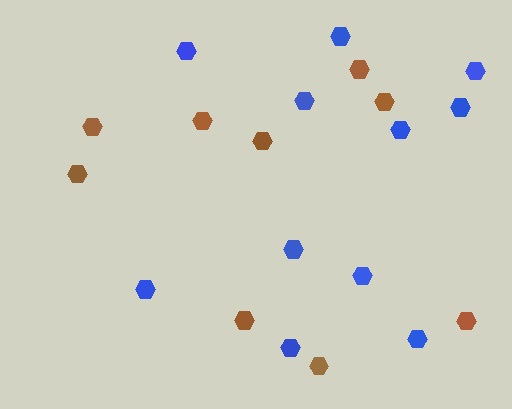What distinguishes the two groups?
There are 2 groups: one group of blue hexagons (11) and one group of brown hexagons (9).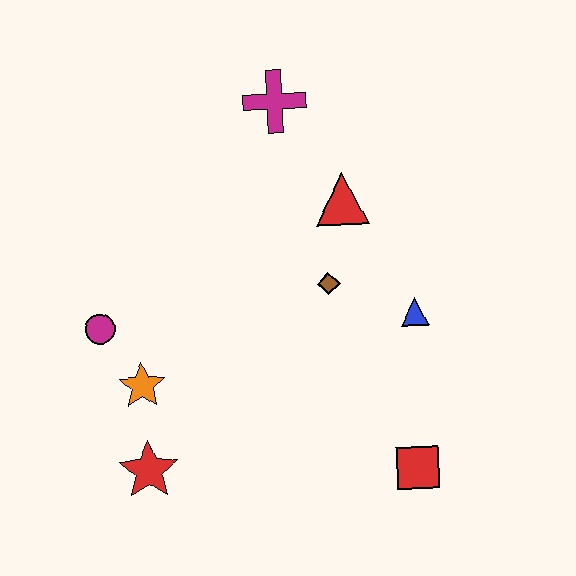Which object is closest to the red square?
The blue triangle is closest to the red square.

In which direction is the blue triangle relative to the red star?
The blue triangle is to the right of the red star.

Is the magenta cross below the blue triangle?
No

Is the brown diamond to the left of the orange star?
No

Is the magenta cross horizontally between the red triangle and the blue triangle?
No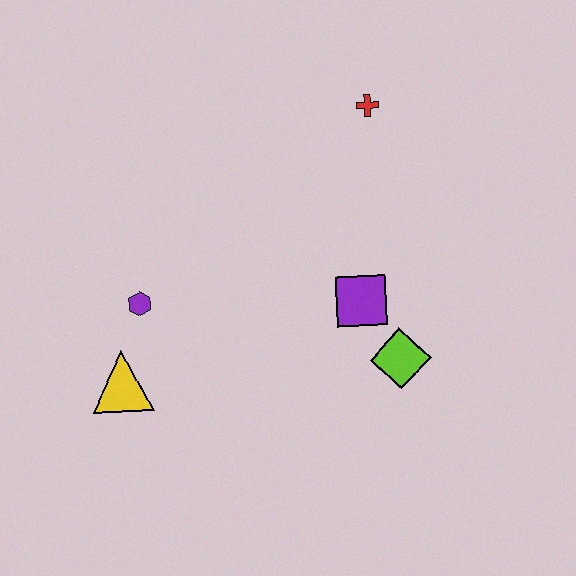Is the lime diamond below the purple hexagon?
Yes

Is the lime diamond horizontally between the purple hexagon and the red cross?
No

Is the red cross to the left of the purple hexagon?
No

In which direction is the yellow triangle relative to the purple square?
The yellow triangle is to the left of the purple square.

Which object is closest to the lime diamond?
The purple square is closest to the lime diamond.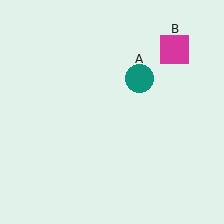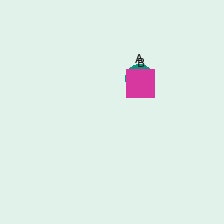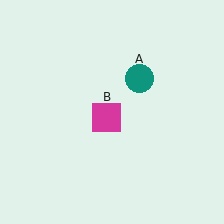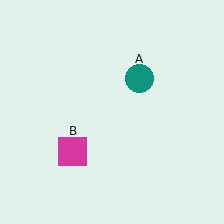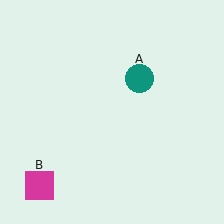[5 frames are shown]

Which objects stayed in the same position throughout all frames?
Teal circle (object A) remained stationary.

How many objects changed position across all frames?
1 object changed position: magenta square (object B).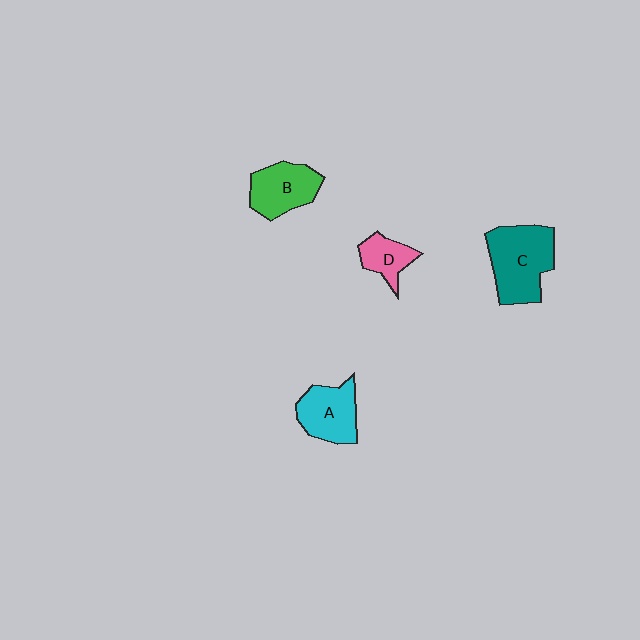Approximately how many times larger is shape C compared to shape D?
Approximately 2.2 times.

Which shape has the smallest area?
Shape D (pink).